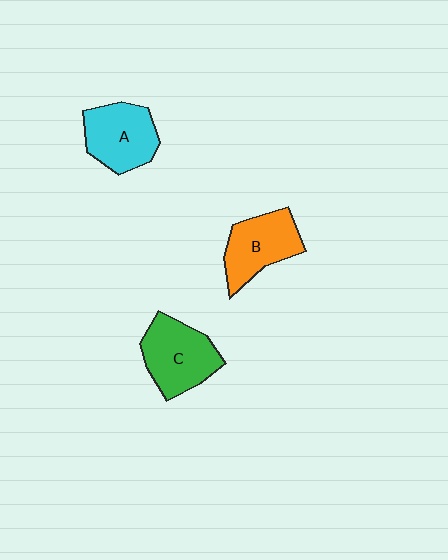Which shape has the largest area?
Shape C (green).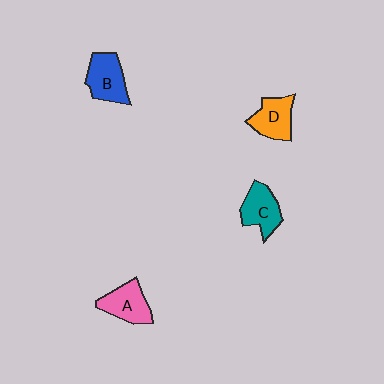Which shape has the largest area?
Shape B (blue).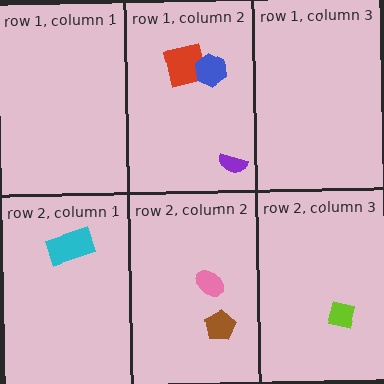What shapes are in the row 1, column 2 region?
The red square, the blue hexagon, the purple semicircle.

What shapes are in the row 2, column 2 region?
The pink ellipse, the brown pentagon.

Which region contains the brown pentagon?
The row 2, column 2 region.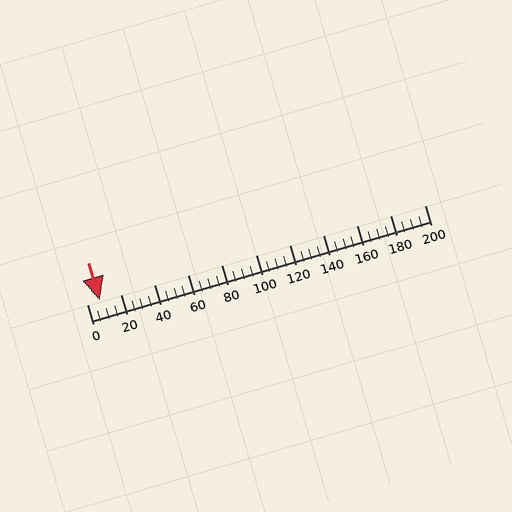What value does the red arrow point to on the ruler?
The red arrow points to approximately 8.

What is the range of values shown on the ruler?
The ruler shows values from 0 to 200.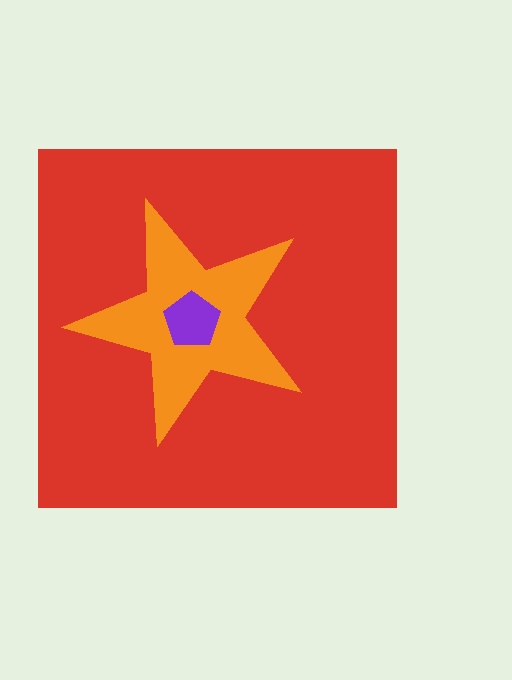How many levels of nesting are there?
3.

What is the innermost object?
The purple pentagon.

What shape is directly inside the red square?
The orange star.